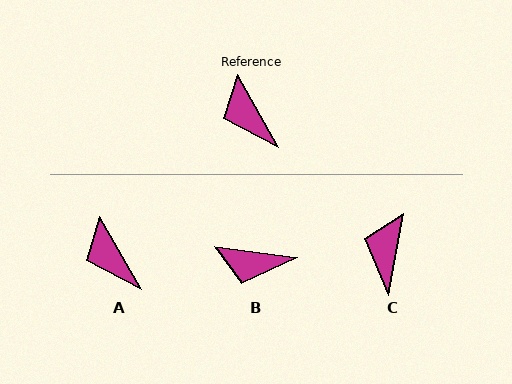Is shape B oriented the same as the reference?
No, it is off by about 53 degrees.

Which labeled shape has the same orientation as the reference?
A.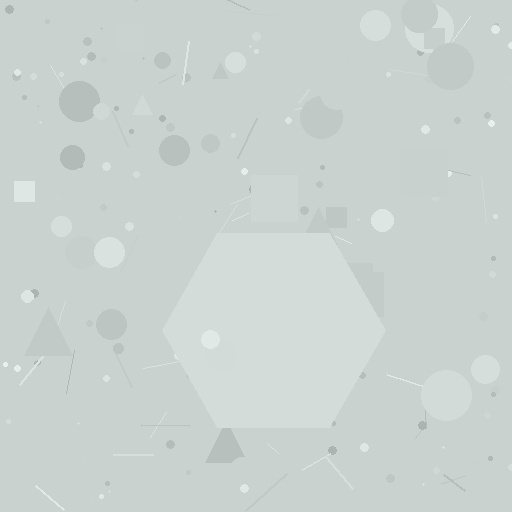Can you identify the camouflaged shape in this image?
The camouflaged shape is a hexagon.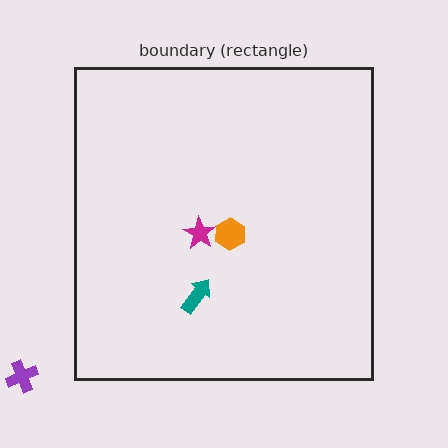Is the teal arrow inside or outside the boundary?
Inside.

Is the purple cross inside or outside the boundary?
Outside.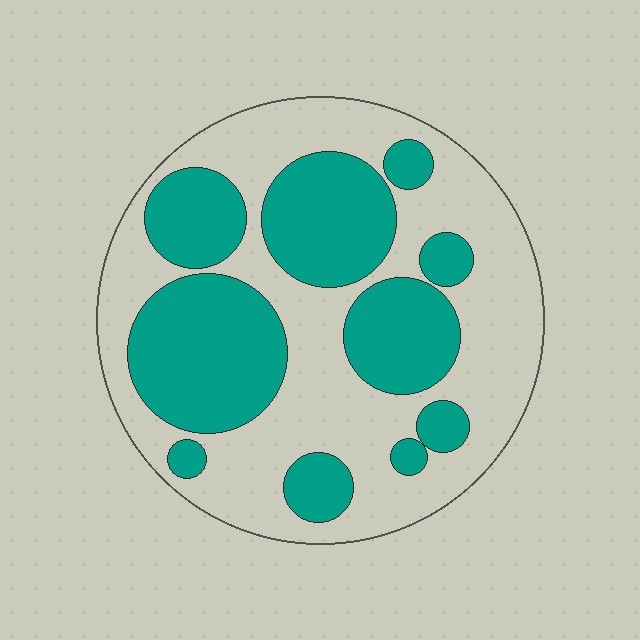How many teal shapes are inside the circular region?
10.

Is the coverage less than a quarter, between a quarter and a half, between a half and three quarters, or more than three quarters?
Between a quarter and a half.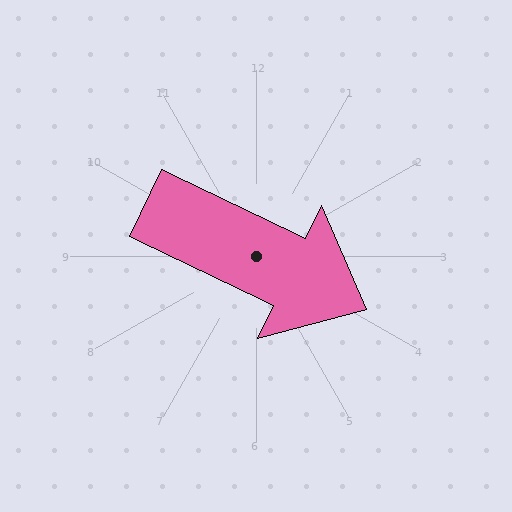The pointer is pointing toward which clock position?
Roughly 4 o'clock.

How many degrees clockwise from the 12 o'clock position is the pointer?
Approximately 116 degrees.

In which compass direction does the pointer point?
Southeast.